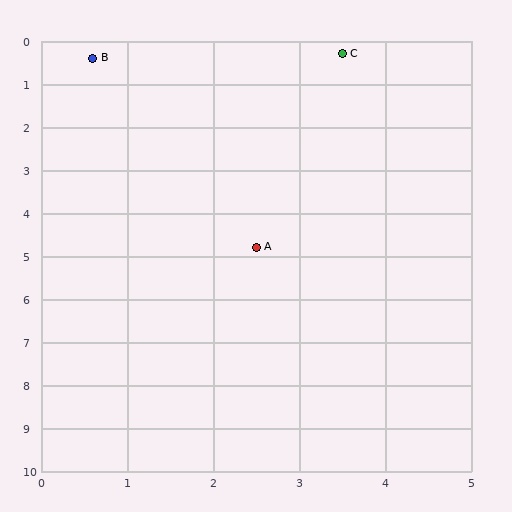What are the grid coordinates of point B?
Point B is at approximately (0.6, 0.4).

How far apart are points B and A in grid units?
Points B and A are about 4.8 grid units apart.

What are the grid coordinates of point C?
Point C is at approximately (3.5, 0.3).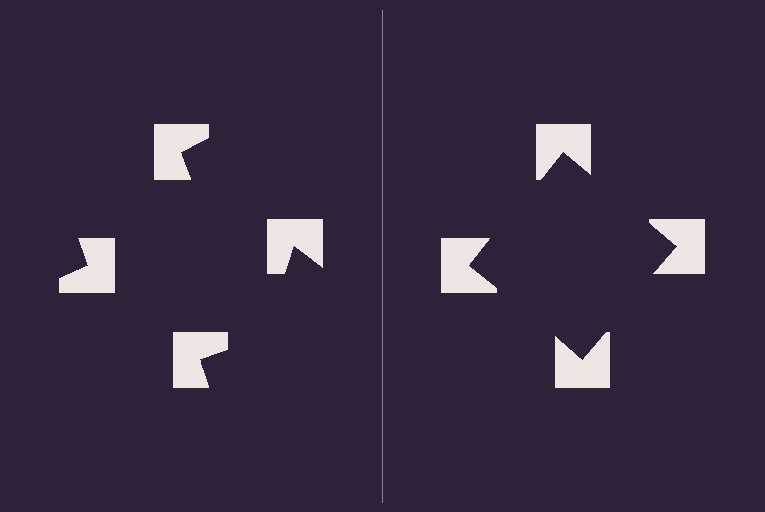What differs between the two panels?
The notched squares are positioned identically on both sides; only the wedge orientations differ. On the right they align to a square; on the left they are misaligned.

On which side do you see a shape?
An illusory square appears on the right side. On the left side the wedge cuts are rotated, so no coherent shape forms.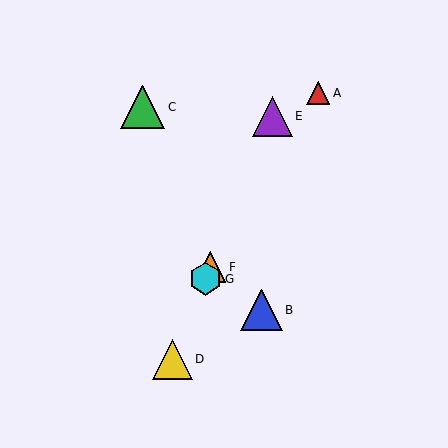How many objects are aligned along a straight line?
4 objects (D, E, F, G) are aligned along a straight line.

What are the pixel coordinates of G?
Object G is at (205, 279).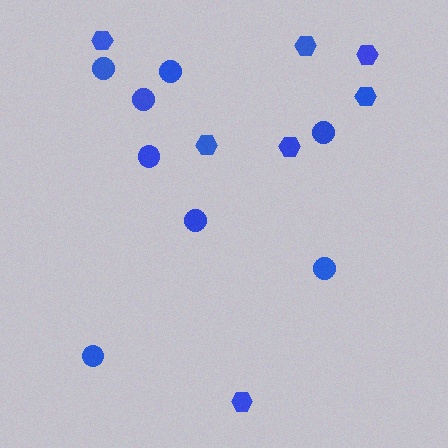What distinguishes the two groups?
There are 2 groups: one group of circles (8) and one group of hexagons (7).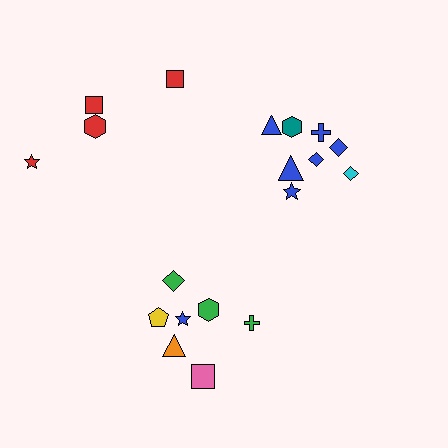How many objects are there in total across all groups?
There are 19 objects.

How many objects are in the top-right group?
There are 8 objects.